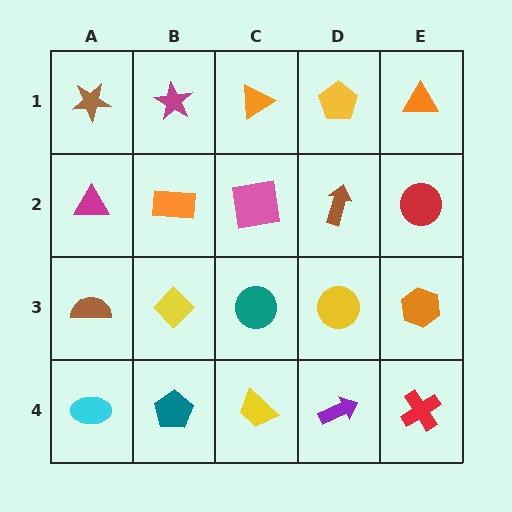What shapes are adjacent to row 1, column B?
An orange rectangle (row 2, column B), a brown star (row 1, column A), an orange triangle (row 1, column C).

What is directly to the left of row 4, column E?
A purple arrow.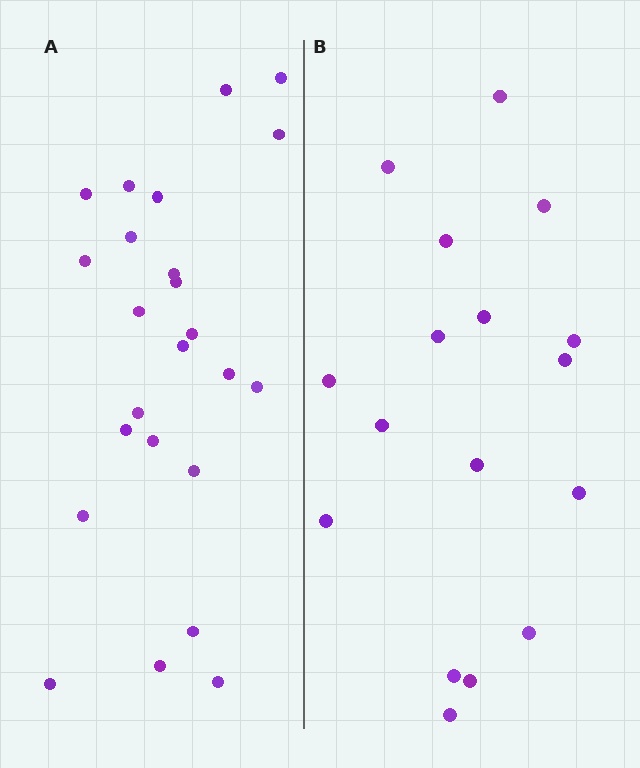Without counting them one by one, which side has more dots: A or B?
Region A (the left region) has more dots.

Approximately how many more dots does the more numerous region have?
Region A has roughly 8 or so more dots than region B.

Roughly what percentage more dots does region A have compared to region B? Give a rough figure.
About 40% more.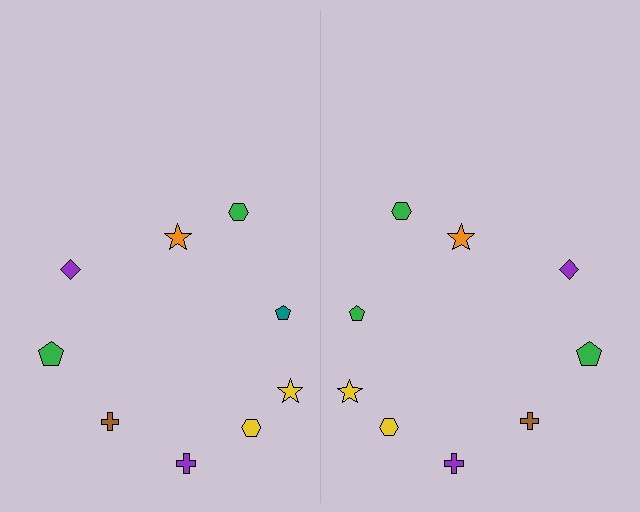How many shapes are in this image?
There are 18 shapes in this image.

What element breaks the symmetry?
The green pentagon on the right side breaks the symmetry — its mirror counterpart is teal.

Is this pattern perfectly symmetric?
No, the pattern is not perfectly symmetric. The green pentagon on the right side breaks the symmetry — its mirror counterpart is teal.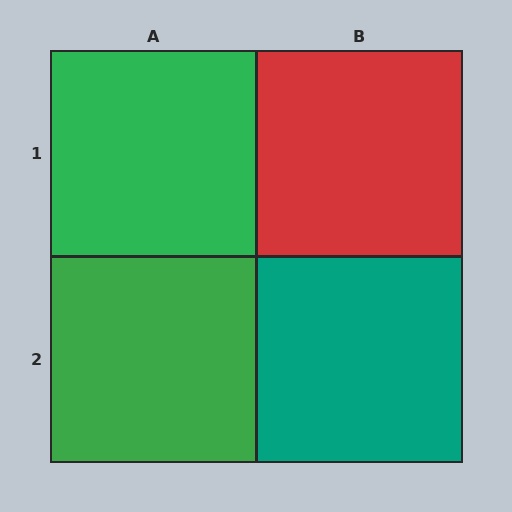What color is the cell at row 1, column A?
Green.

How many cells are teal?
1 cell is teal.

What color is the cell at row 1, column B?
Red.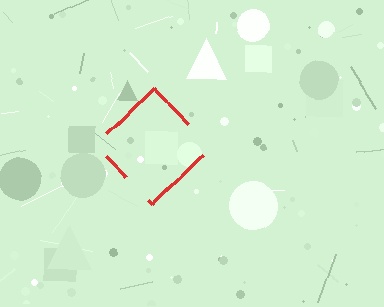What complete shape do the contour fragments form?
The contour fragments form a diamond.